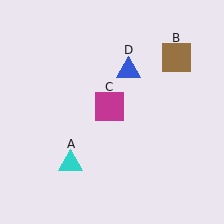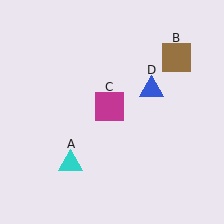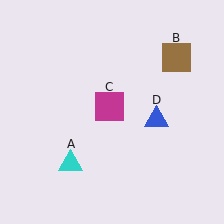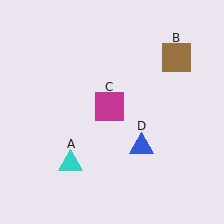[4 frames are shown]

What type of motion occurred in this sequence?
The blue triangle (object D) rotated clockwise around the center of the scene.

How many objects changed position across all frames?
1 object changed position: blue triangle (object D).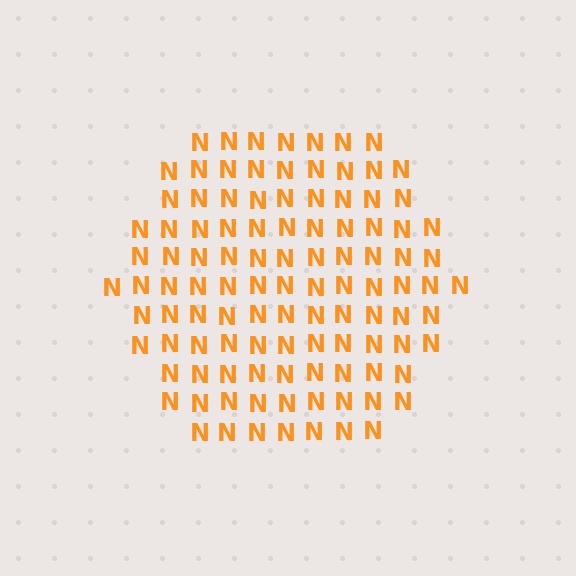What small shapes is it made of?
It is made of small letter N's.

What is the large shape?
The large shape is a hexagon.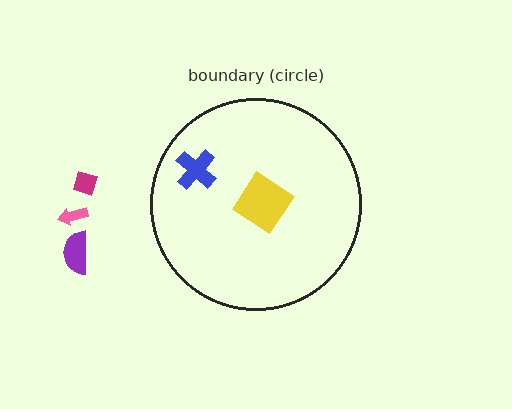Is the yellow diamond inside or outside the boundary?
Inside.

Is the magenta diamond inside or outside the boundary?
Outside.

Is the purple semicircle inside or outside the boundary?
Outside.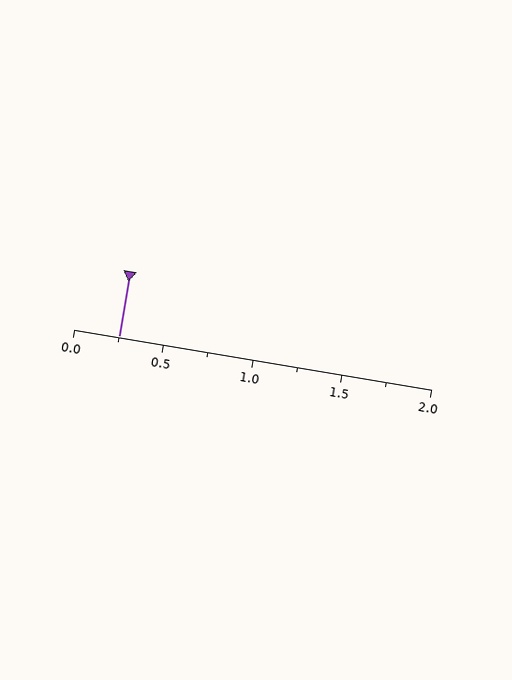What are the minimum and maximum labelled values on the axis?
The axis runs from 0.0 to 2.0.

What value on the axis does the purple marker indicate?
The marker indicates approximately 0.25.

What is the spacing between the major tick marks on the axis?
The major ticks are spaced 0.5 apart.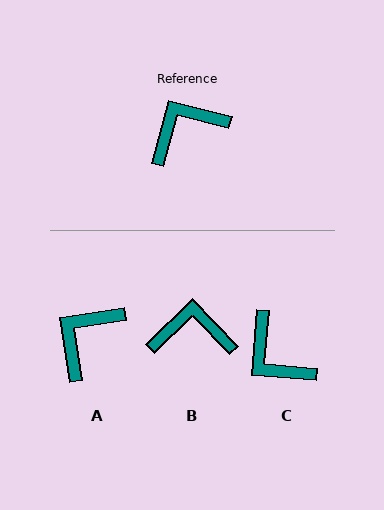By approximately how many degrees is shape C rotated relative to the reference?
Approximately 100 degrees counter-clockwise.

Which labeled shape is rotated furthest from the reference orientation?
C, about 100 degrees away.